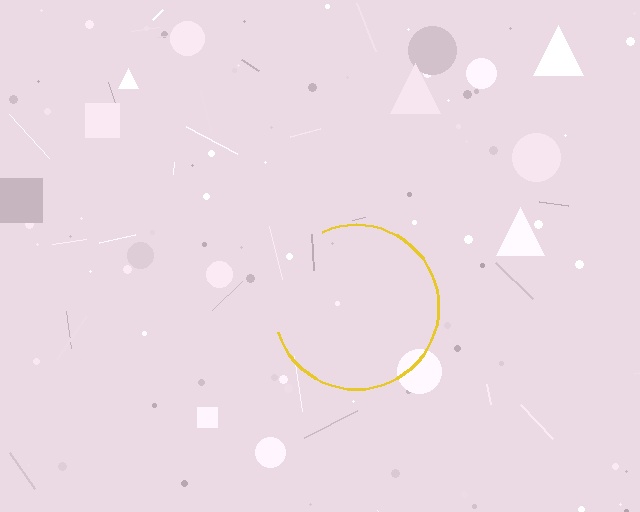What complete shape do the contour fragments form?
The contour fragments form a circle.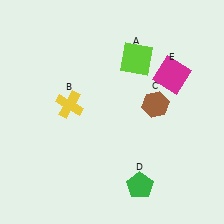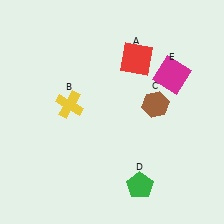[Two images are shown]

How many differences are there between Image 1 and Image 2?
There is 1 difference between the two images.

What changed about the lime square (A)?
In Image 1, A is lime. In Image 2, it changed to red.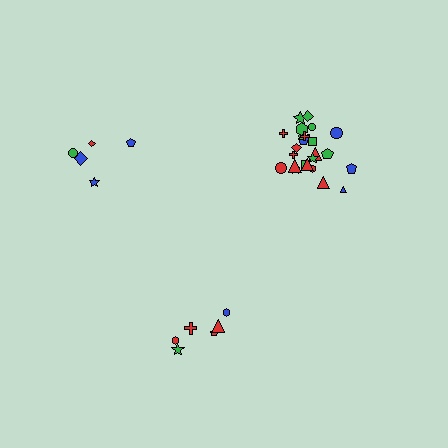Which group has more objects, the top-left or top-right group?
The top-right group.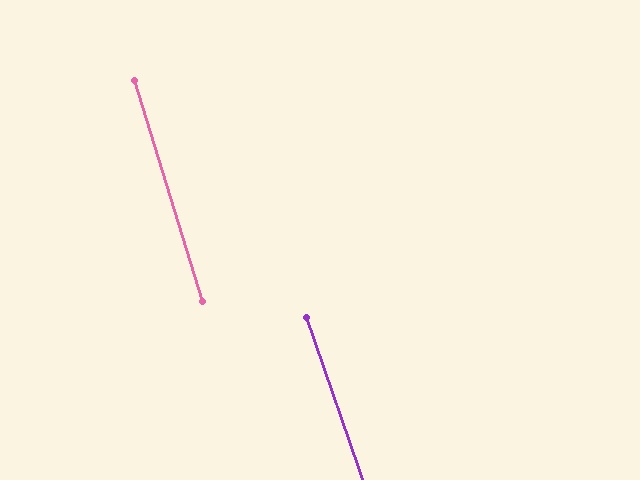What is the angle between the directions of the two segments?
Approximately 2 degrees.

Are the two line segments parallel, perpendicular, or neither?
Parallel — their directions differ by only 1.7°.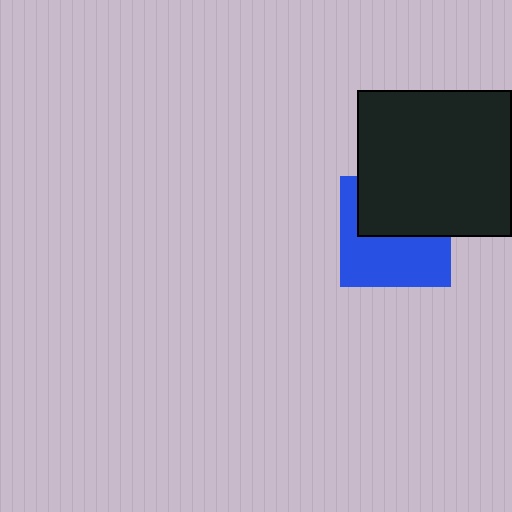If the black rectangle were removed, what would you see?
You would see the complete blue square.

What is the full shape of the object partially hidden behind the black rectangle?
The partially hidden object is a blue square.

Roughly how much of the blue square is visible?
About half of it is visible (roughly 54%).